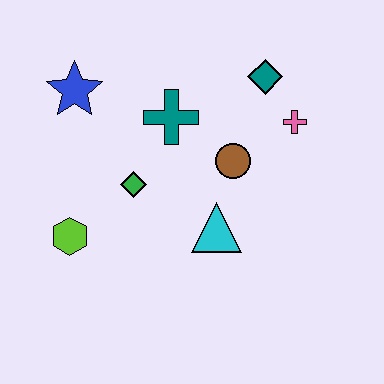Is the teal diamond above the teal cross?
Yes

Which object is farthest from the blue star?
The pink cross is farthest from the blue star.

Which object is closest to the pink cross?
The teal diamond is closest to the pink cross.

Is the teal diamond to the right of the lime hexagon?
Yes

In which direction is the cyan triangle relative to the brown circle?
The cyan triangle is below the brown circle.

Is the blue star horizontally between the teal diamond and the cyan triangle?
No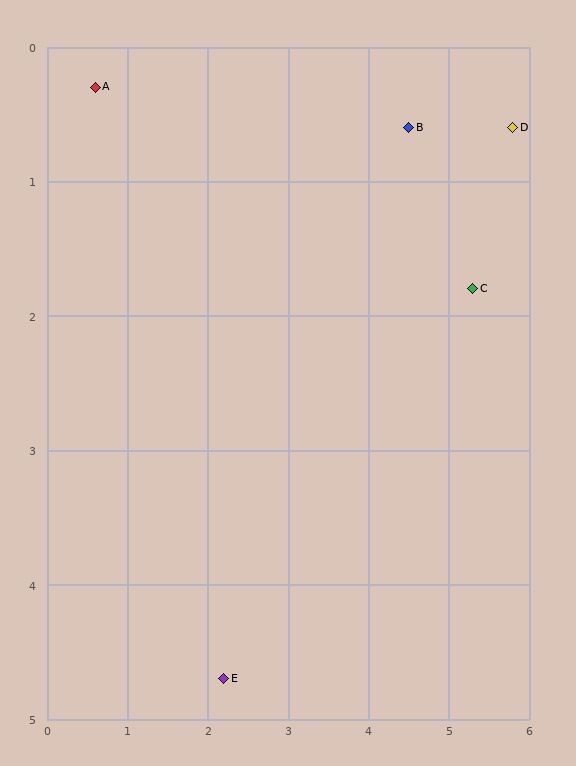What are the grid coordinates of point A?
Point A is at approximately (0.6, 0.3).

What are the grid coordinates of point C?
Point C is at approximately (5.3, 1.8).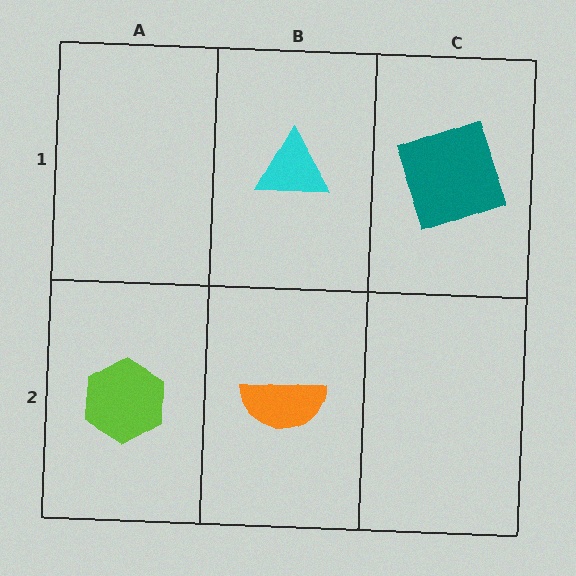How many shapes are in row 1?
2 shapes.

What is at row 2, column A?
A lime hexagon.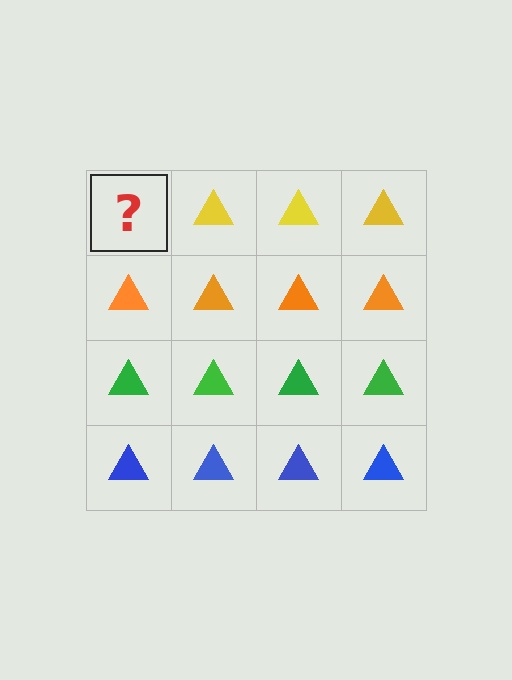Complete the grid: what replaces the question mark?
The question mark should be replaced with a yellow triangle.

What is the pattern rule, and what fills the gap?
The rule is that each row has a consistent color. The gap should be filled with a yellow triangle.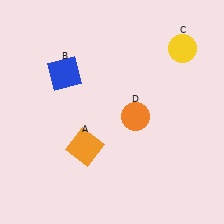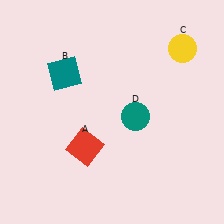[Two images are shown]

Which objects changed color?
A changed from orange to red. B changed from blue to teal. D changed from orange to teal.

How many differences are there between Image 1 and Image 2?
There are 3 differences between the two images.